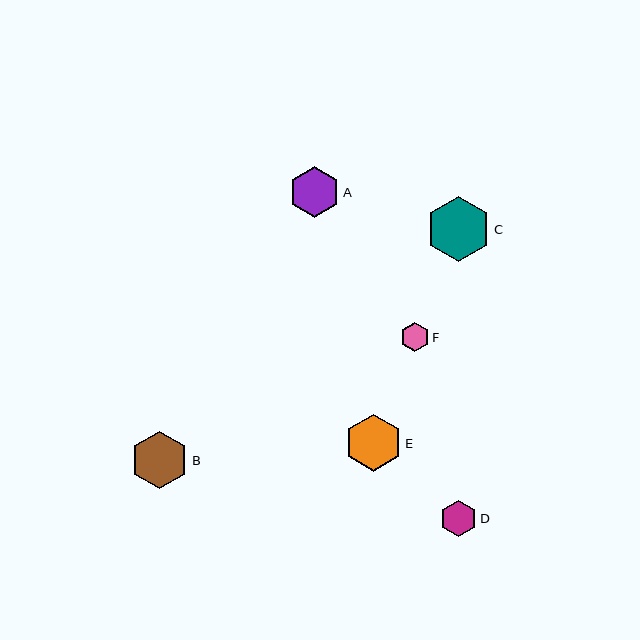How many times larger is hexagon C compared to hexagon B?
Hexagon C is approximately 1.1 times the size of hexagon B.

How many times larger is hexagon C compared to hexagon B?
Hexagon C is approximately 1.1 times the size of hexagon B.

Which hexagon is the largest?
Hexagon C is the largest with a size of approximately 65 pixels.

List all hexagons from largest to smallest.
From largest to smallest: C, B, E, A, D, F.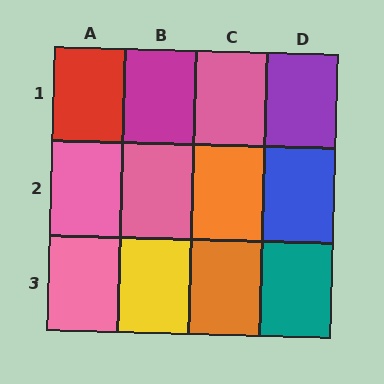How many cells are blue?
1 cell is blue.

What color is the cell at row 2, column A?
Pink.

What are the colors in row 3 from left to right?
Pink, yellow, orange, teal.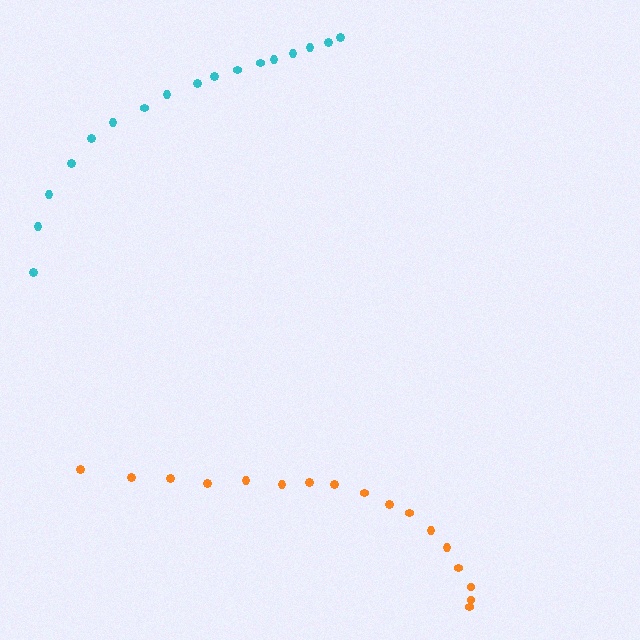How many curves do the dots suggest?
There are 2 distinct paths.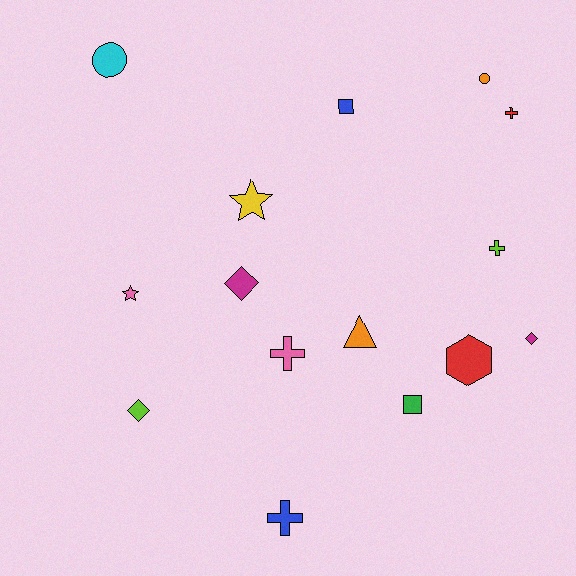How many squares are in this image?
There are 2 squares.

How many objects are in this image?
There are 15 objects.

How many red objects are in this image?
There are 2 red objects.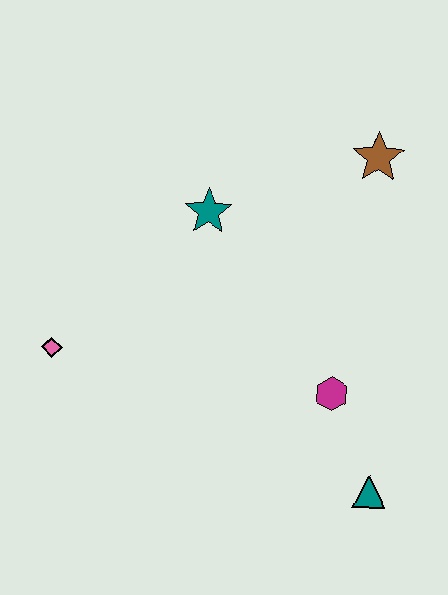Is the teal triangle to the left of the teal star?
No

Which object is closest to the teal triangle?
The magenta hexagon is closest to the teal triangle.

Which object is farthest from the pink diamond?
The brown star is farthest from the pink diamond.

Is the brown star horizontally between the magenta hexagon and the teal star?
No